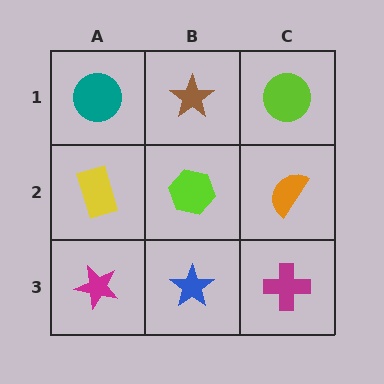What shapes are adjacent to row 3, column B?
A lime hexagon (row 2, column B), a magenta star (row 3, column A), a magenta cross (row 3, column C).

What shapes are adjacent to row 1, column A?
A yellow rectangle (row 2, column A), a brown star (row 1, column B).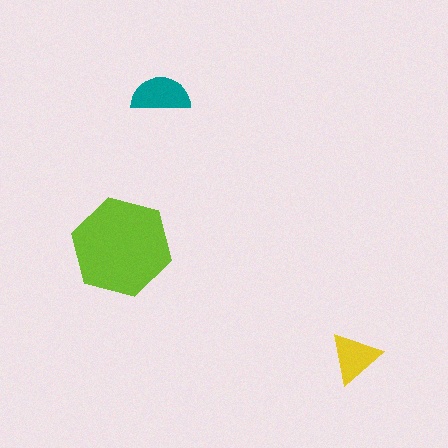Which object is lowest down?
The yellow triangle is bottommost.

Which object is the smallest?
The yellow triangle.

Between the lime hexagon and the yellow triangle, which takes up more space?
The lime hexagon.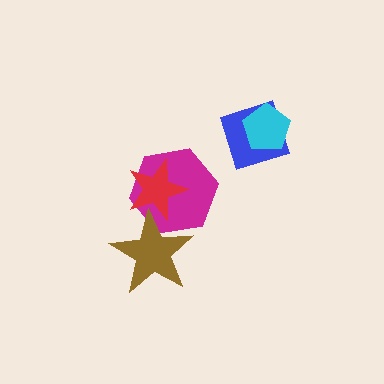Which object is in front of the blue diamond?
The cyan pentagon is in front of the blue diamond.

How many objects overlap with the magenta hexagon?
2 objects overlap with the magenta hexagon.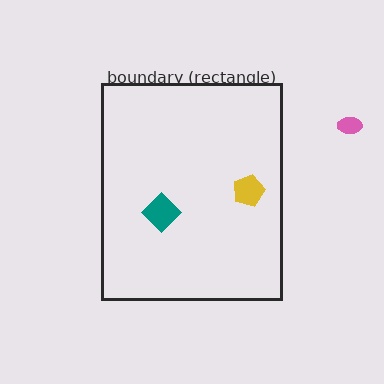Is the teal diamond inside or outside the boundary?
Inside.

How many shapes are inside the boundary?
2 inside, 1 outside.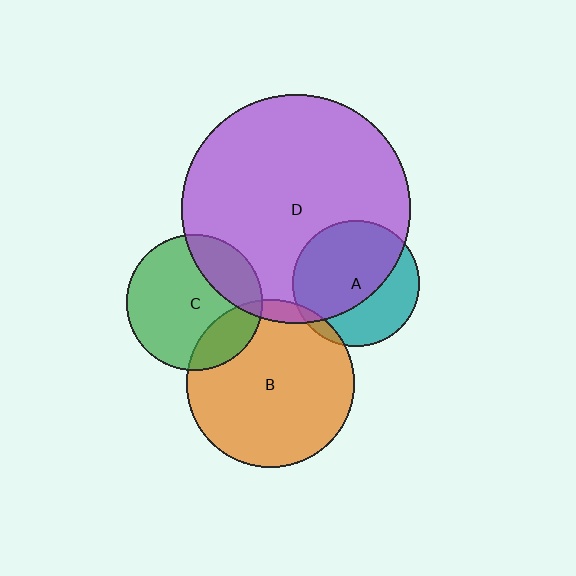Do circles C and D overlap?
Yes.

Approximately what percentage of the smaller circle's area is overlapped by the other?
Approximately 25%.